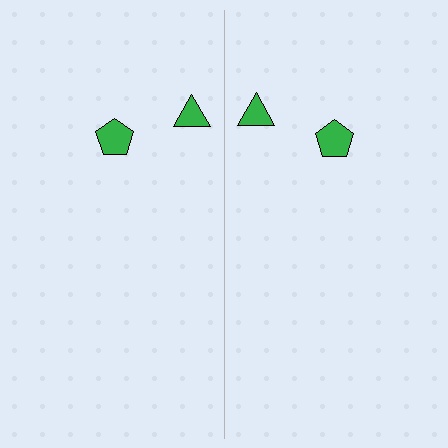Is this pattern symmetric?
Yes, this pattern has bilateral (reflection) symmetry.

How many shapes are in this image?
There are 4 shapes in this image.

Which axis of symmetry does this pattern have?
The pattern has a vertical axis of symmetry running through the center of the image.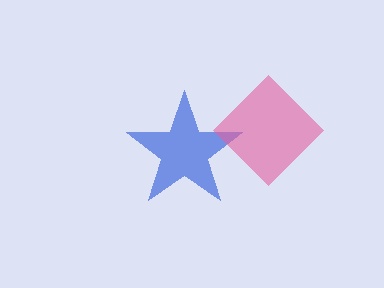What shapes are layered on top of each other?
The layered shapes are: a blue star, a pink diamond.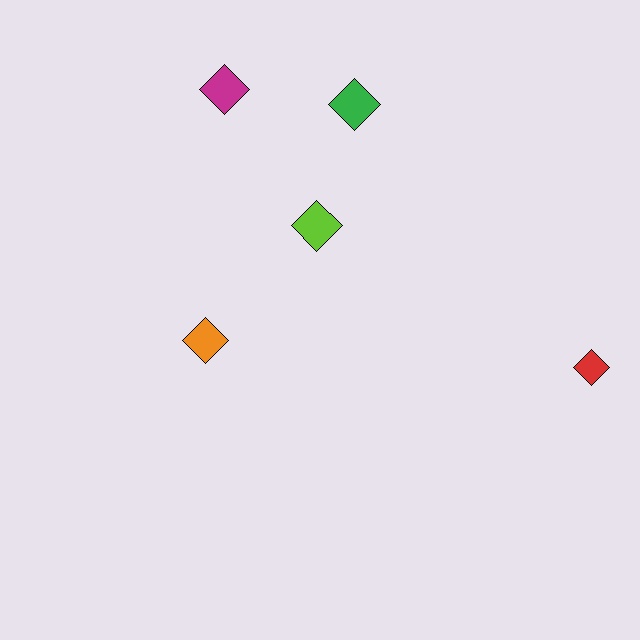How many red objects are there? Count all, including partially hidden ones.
There is 1 red object.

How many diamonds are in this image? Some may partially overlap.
There are 5 diamonds.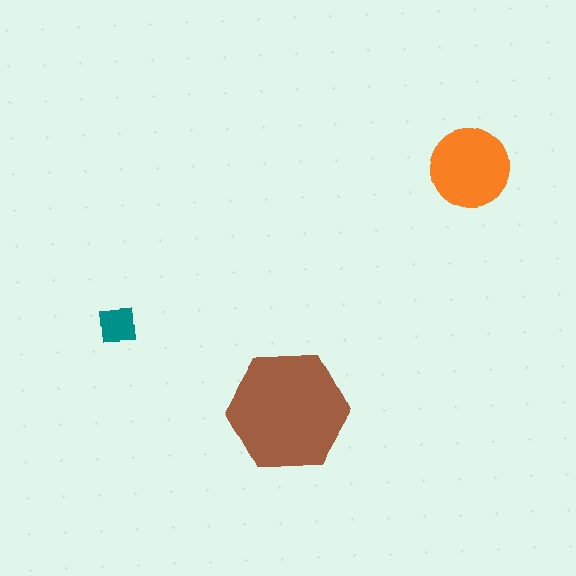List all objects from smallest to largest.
The teal square, the orange circle, the brown hexagon.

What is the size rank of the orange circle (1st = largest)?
2nd.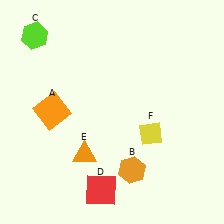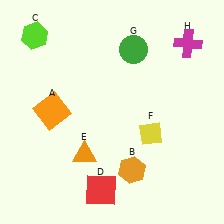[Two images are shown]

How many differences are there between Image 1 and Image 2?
There are 2 differences between the two images.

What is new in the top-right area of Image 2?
A green circle (G) was added in the top-right area of Image 2.